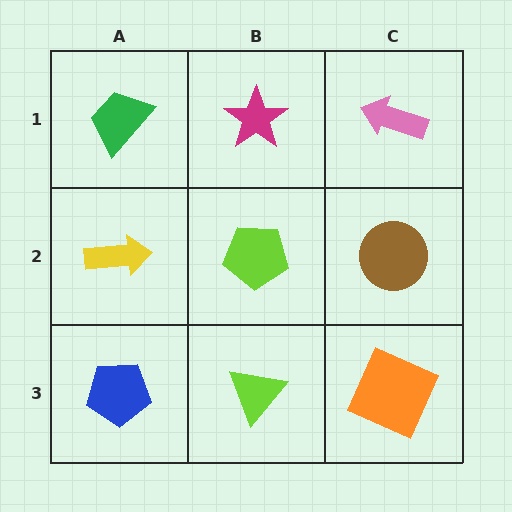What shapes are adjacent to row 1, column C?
A brown circle (row 2, column C), a magenta star (row 1, column B).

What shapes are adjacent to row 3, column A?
A yellow arrow (row 2, column A), a lime triangle (row 3, column B).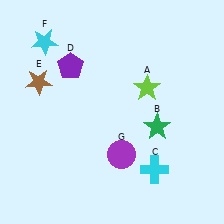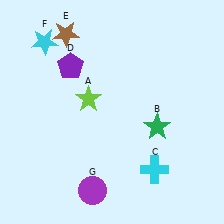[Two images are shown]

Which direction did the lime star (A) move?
The lime star (A) moved left.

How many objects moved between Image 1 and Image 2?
3 objects moved between the two images.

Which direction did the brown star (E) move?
The brown star (E) moved up.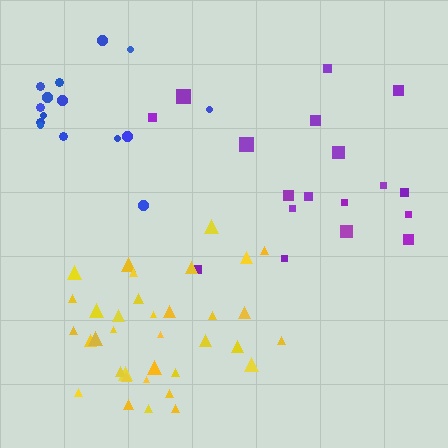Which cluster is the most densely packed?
Yellow.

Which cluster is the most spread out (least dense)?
Purple.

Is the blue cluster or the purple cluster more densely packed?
Blue.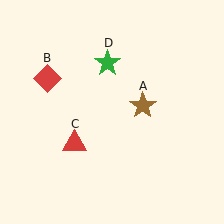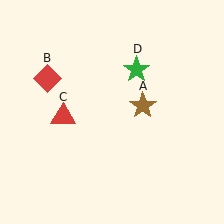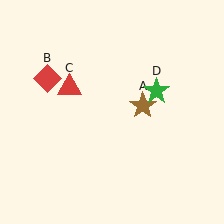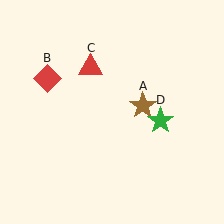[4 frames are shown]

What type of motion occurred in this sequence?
The red triangle (object C), green star (object D) rotated clockwise around the center of the scene.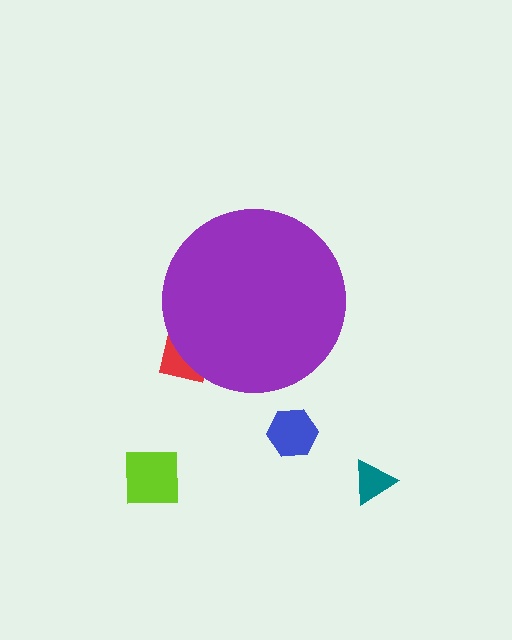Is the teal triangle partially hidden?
No, the teal triangle is fully visible.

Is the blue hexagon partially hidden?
No, the blue hexagon is fully visible.